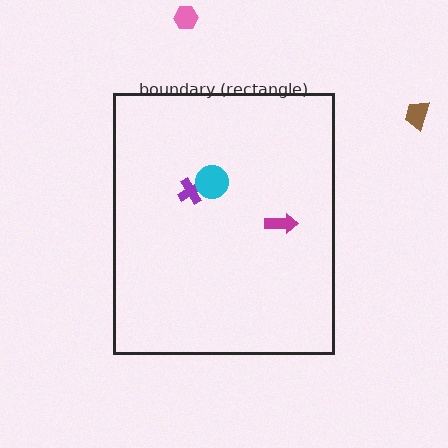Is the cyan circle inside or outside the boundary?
Inside.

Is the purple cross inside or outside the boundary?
Inside.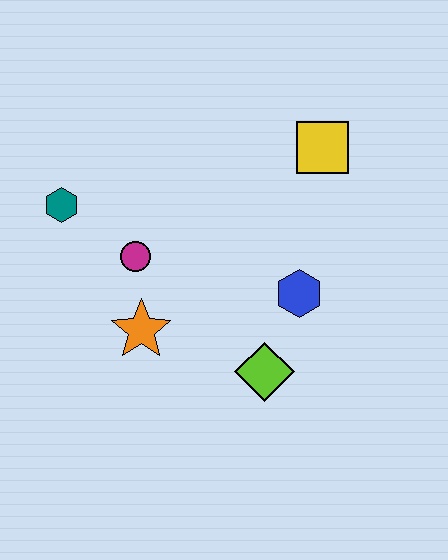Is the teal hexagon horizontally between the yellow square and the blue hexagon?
No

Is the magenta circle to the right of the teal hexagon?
Yes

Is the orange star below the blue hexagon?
Yes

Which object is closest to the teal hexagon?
The magenta circle is closest to the teal hexagon.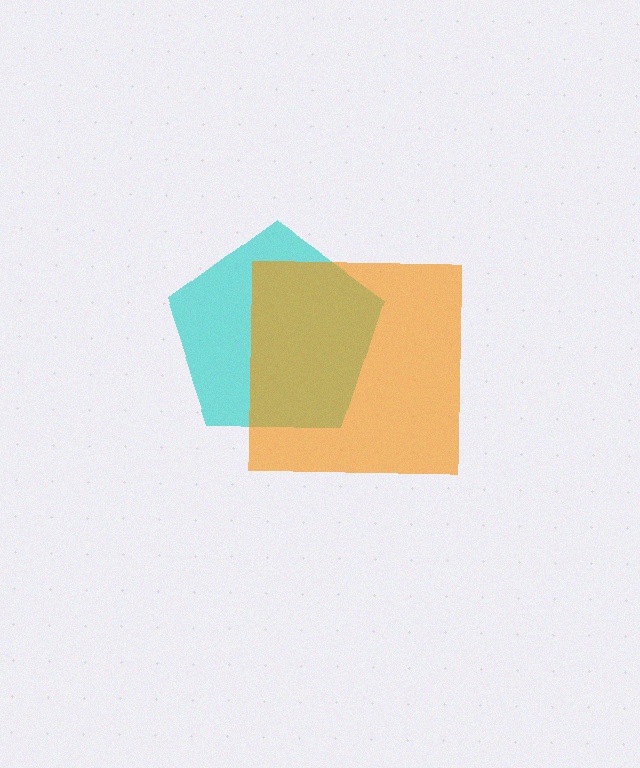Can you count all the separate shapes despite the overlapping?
Yes, there are 2 separate shapes.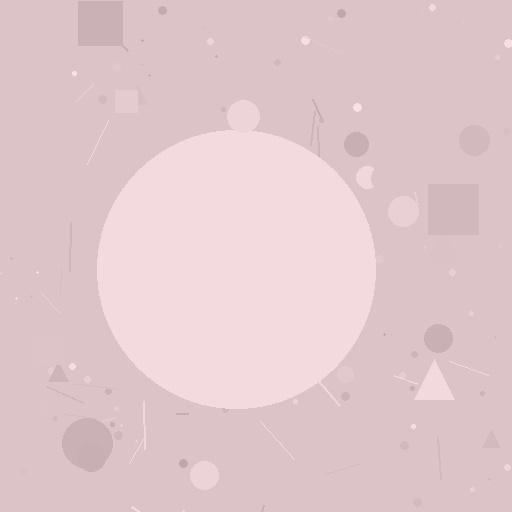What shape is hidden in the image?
A circle is hidden in the image.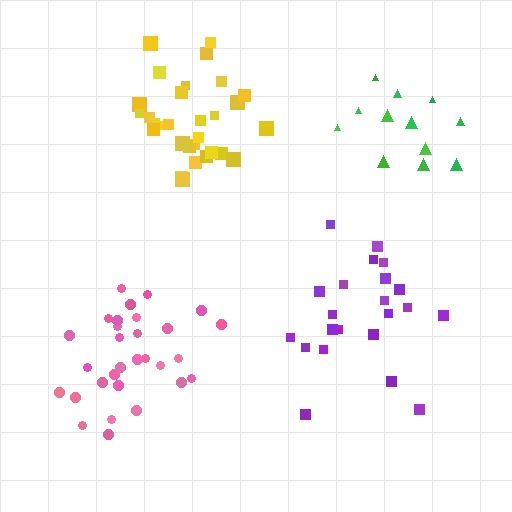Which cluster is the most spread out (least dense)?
Green.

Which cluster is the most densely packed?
Yellow.